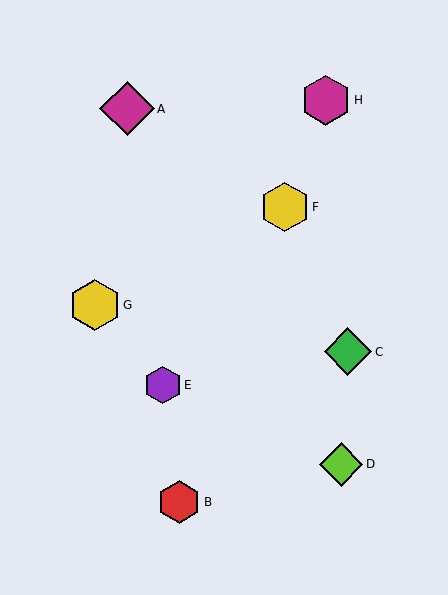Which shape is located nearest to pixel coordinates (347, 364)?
The green diamond (labeled C) at (348, 352) is nearest to that location.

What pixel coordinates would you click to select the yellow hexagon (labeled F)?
Click at (285, 207) to select the yellow hexagon F.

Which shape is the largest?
The magenta diamond (labeled A) is the largest.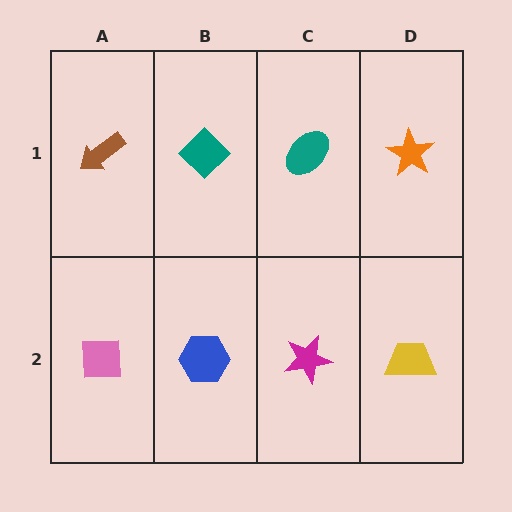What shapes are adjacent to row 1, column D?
A yellow trapezoid (row 2, column D), a teal ellipse (row 1, column C).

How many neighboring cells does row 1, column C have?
3.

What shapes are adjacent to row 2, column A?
A brown arrow (row 1, column A), a blue hexagon (row 2, column B).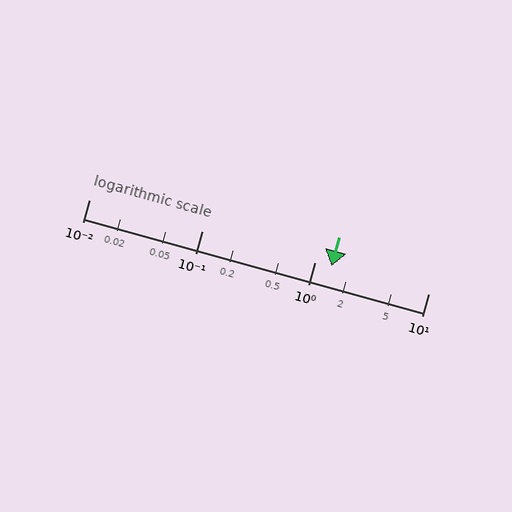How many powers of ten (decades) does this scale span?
The scale spans 3 decades, from 0.01 to 10.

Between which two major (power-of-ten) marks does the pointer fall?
The pointer is between 1 and 10.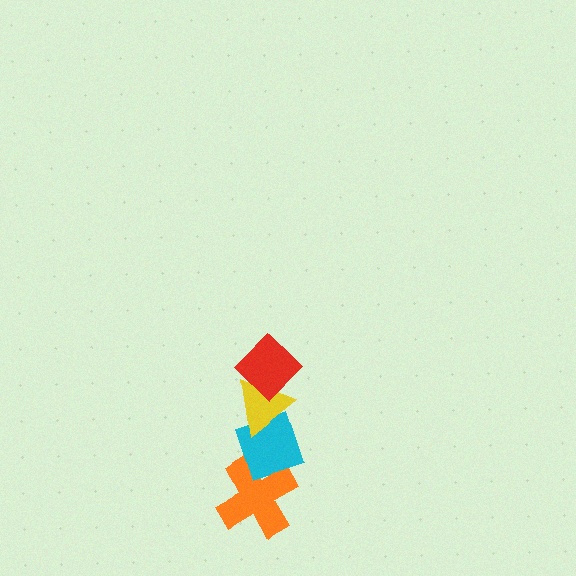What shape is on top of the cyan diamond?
The yellow triangle is on top of the cyan diamond.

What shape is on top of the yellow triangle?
The red diamond is on top of the yellow triangle.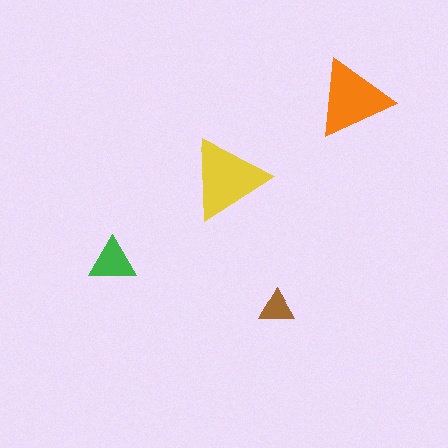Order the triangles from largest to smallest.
the yellow one, the orange one, the green one, the brown one.